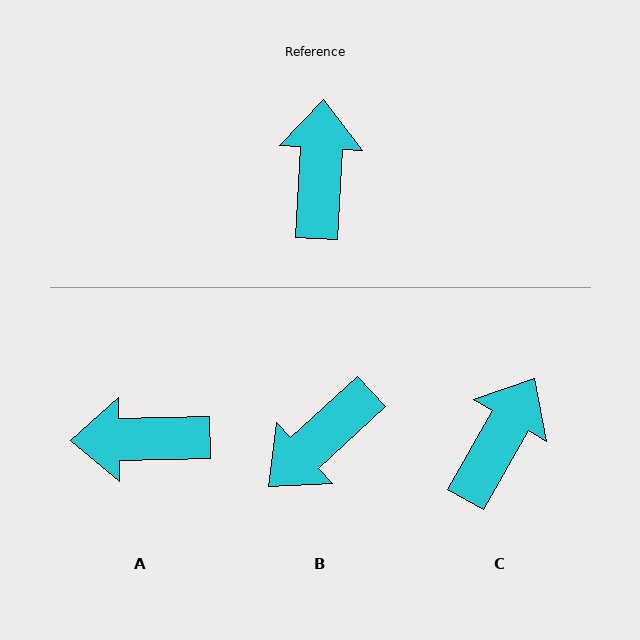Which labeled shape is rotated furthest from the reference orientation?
B, about 136 degrees away.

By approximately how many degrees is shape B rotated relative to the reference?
Approximately 136 degrees counter-clockwise.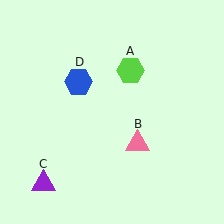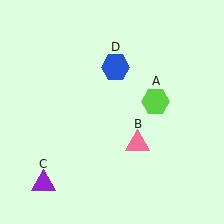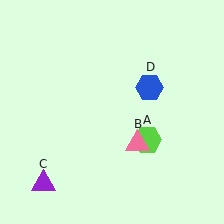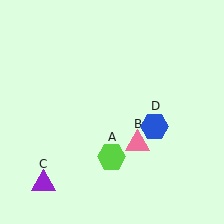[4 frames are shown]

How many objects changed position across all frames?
2 objects changed position: lime hexagon (object A), blue hexagon (object D).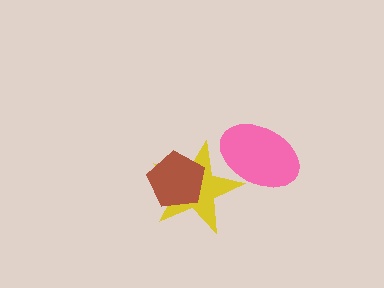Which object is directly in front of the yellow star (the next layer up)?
The brown pentagon is directly in front of the yellow star.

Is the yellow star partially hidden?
Yes, it is partially covered by another shape.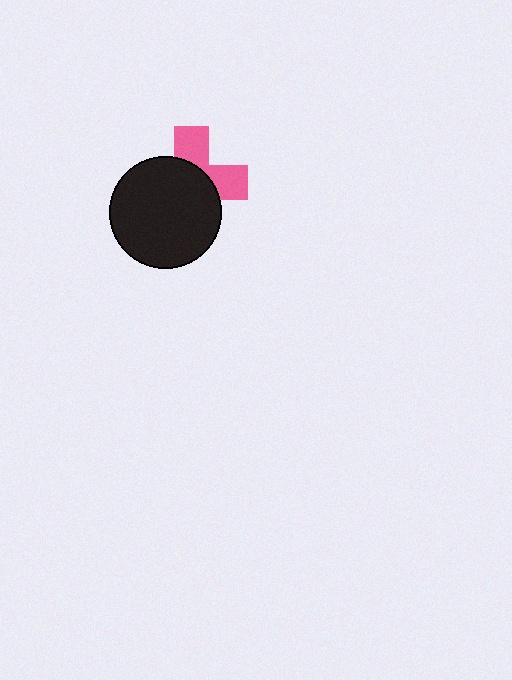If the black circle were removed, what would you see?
You would see the complete pink cross.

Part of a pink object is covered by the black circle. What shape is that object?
It is a cross.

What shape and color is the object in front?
The object in front is a black circle.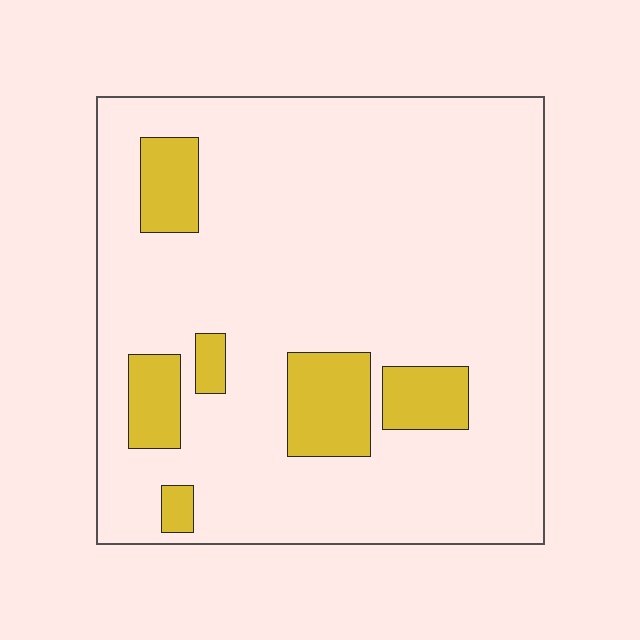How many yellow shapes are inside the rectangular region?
6.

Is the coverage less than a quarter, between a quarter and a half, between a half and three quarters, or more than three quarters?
Less than a quarter.